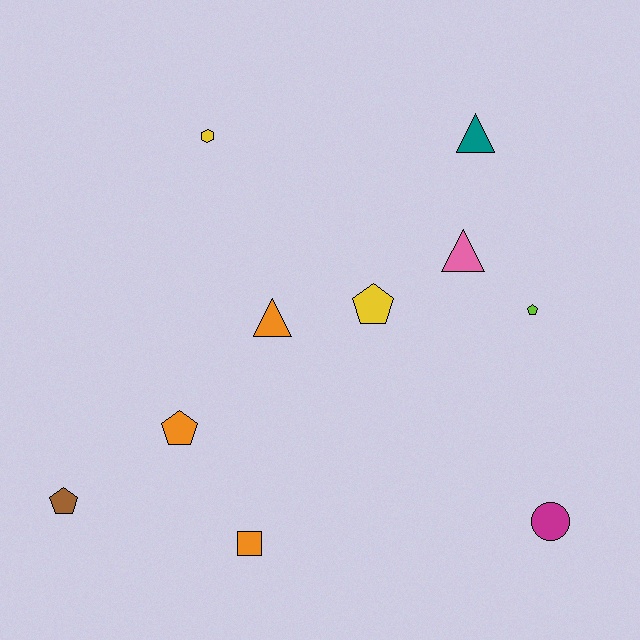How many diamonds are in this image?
There are no diamonds.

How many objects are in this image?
There are 10 objects.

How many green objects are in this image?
There are no green objects.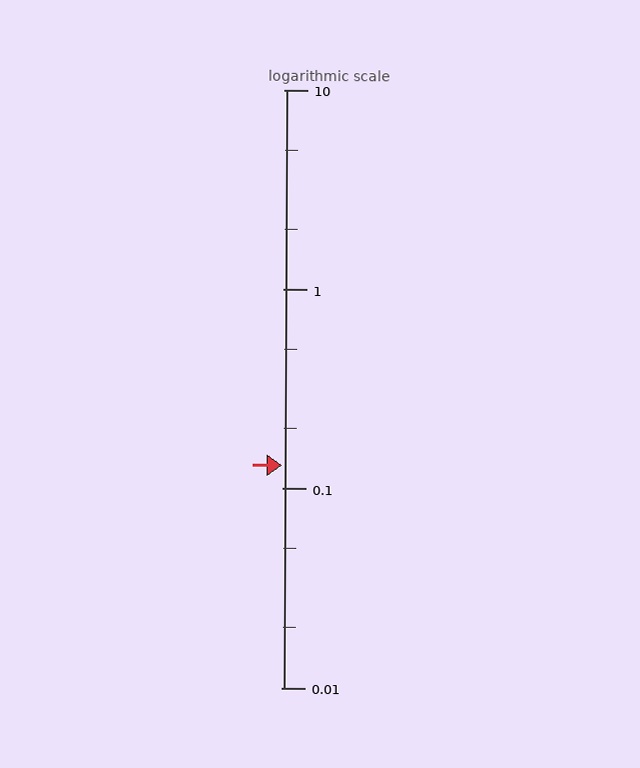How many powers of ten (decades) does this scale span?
The scale spans 3 decades, from 0.01 to 10.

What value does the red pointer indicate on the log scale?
The pointer indicates approximately 0.13.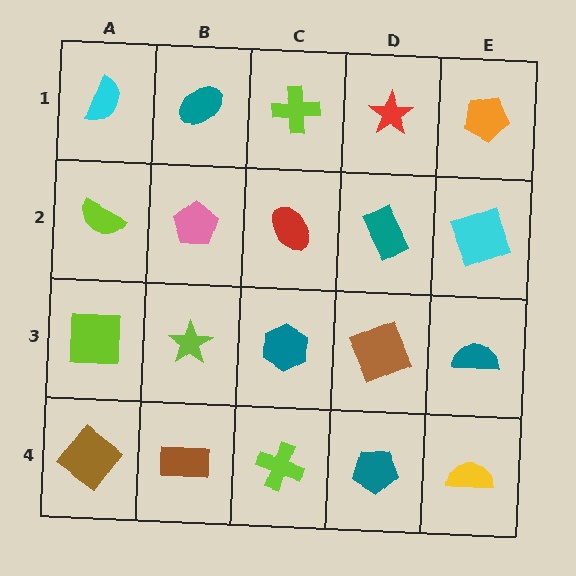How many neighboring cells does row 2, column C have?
4.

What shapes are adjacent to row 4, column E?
A teal semicircle (row 3, column E), a teal pentagon (row 4, column D).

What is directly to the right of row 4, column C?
A teal pentagon.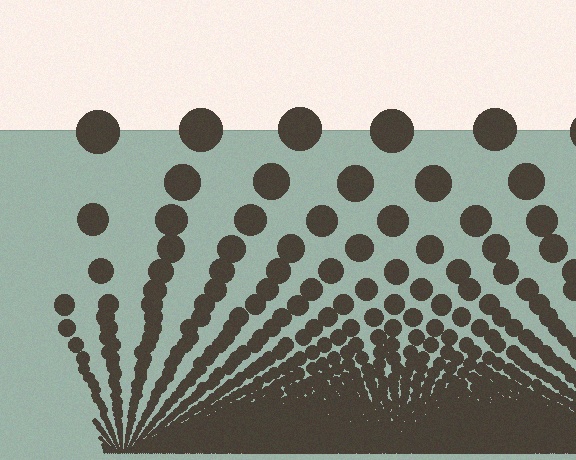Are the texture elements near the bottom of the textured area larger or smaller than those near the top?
Smaller. The gradient is inverted — elements near the bottom are smaller and denser.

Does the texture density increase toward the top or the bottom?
Density increases toward the bottom.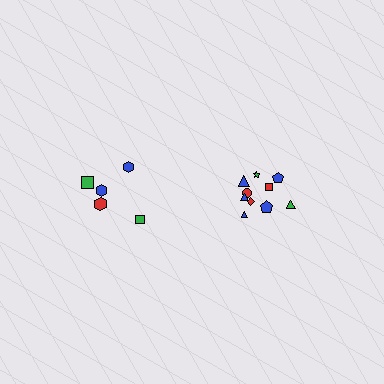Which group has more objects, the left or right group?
The right group.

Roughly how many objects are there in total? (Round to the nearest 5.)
Roughly 15 objects in total.